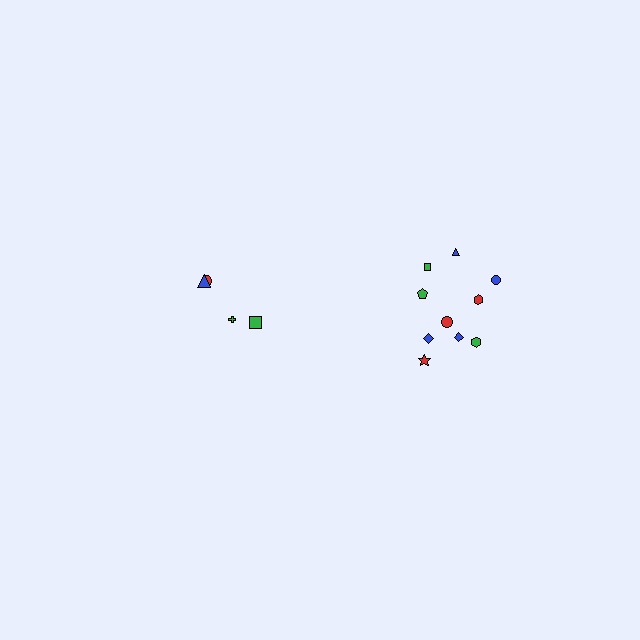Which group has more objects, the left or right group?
The right group.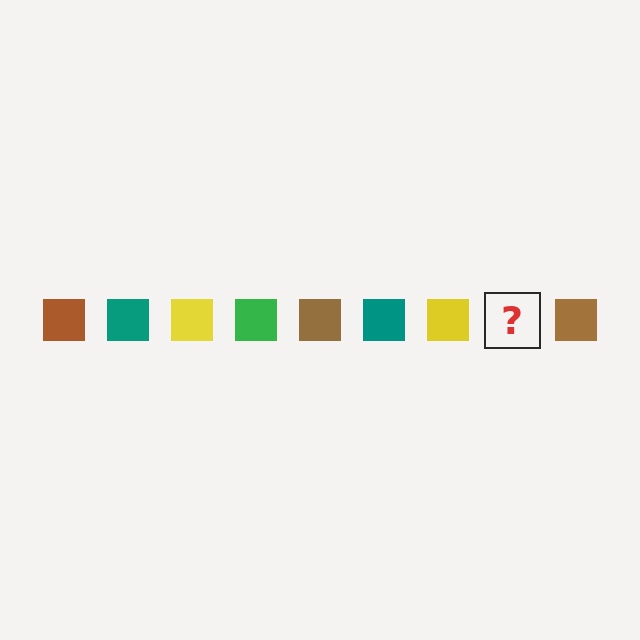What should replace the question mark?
The question mark should be replaced with a green square.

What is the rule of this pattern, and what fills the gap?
The rule is that the pattern cycles through brown, teal, yellow, green squares. The gap should be filled with a green square.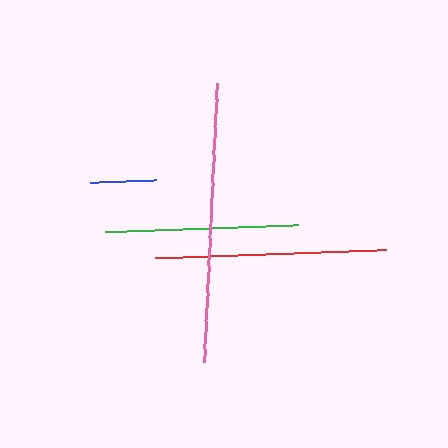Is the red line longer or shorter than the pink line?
The pink line is longer than the red line.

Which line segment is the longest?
The pink line is the longest at approximately 279 pixels.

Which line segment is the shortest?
The blue line is the shortest at approximately 66 pixels.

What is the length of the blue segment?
The blue segment is approximately 66 pixels long.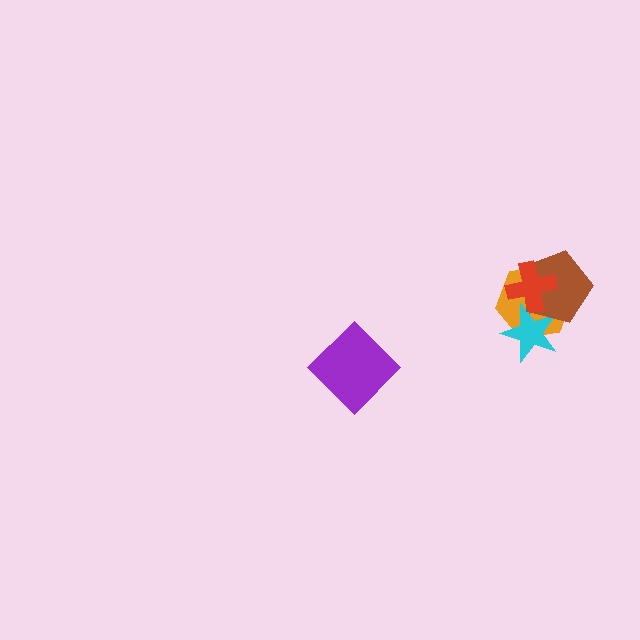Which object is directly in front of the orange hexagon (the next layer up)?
The cyan star is directly in front of the orange hexagon.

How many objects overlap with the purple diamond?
0 objects overlap with the purple diamond.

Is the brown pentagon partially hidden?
Yes, it is partially covered by another shape.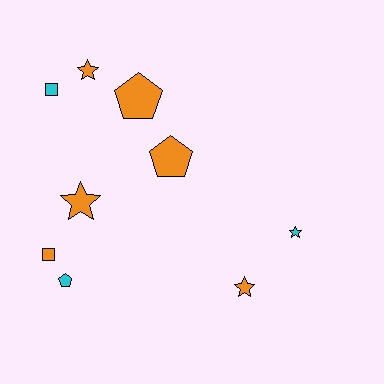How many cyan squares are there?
There is 1 cyan square.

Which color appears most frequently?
Orange, with 6 objects.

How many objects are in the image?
There are 9 objects.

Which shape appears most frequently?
Star, with 4 objects.